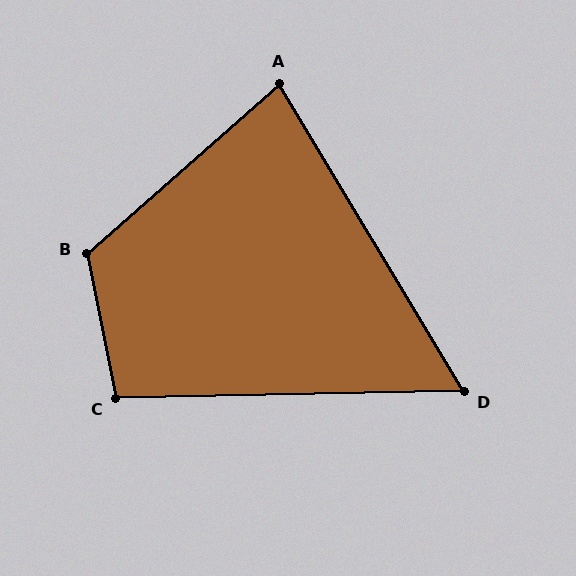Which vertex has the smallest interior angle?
D, at approximately 60 degrees.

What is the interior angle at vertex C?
Approximately 100 degrees (obtuse).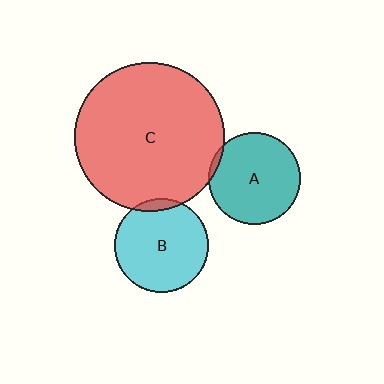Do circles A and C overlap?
Yes.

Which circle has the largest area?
Circle C (red).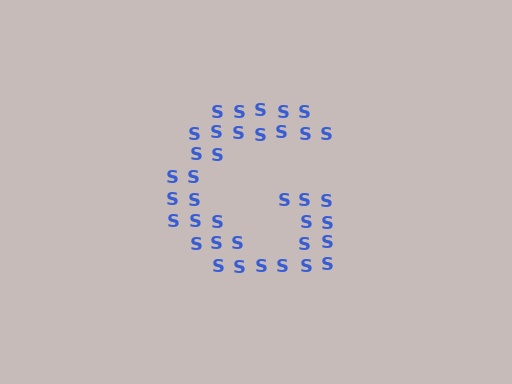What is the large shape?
The large shape is the letter G.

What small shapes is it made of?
It is made of small letter S's.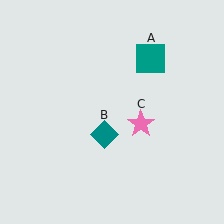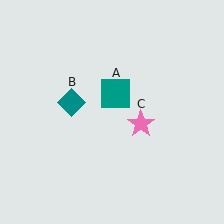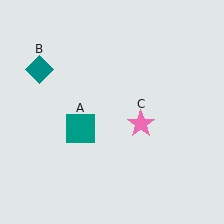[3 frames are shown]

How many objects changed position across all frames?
2 objects changed position: teal square (object A), teal diamond (object B).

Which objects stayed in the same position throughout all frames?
Pink star (object C) remained stationary.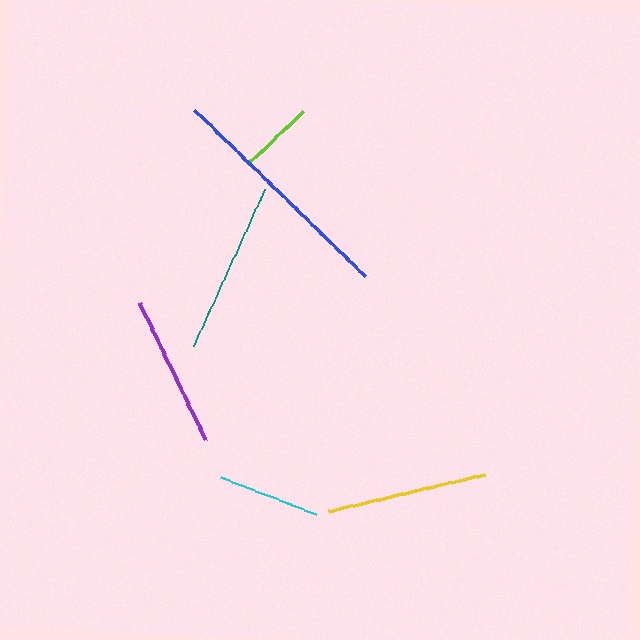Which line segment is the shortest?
The lime line is the shortest at approximately 77 pixels.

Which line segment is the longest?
The blue line is the longest at approximately 238 pixels.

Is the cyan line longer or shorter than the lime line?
The cyan line is longer than the lime line.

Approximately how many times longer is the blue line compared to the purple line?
The blue line is approximately 1.6 times the length of the purple line.